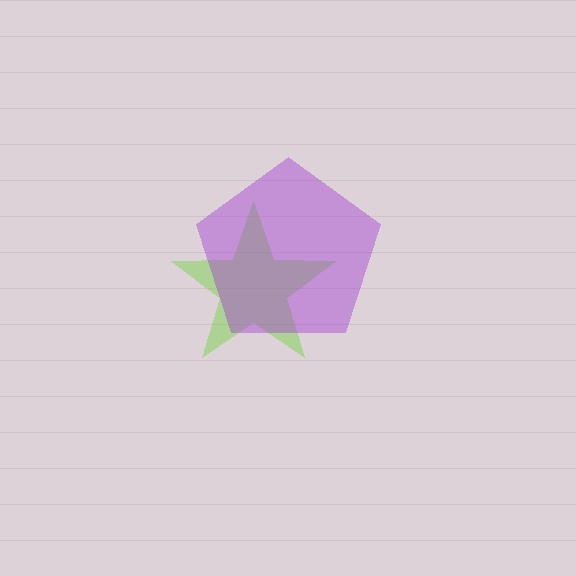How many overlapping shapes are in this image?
There are 2 overlapping shapes in the image.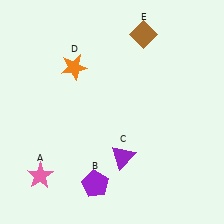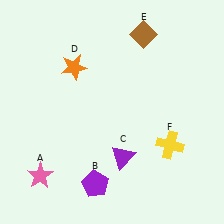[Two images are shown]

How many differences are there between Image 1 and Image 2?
There is 1 difference between the two images.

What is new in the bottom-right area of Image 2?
A yellow cross (F) was added in the bottom-right area of Image 2.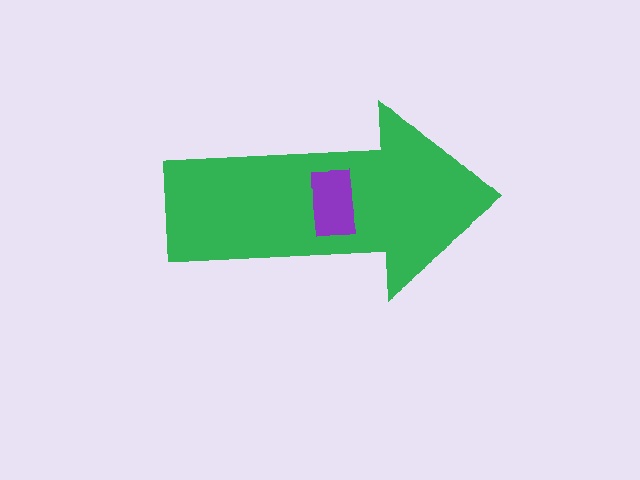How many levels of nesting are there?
2.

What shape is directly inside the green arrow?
The purple rectangle.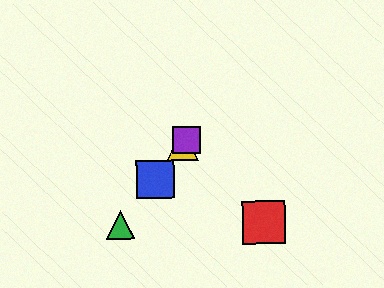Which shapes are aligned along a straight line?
The blue square, the green triangle, the yellow triangle, the purple square are aligned along a straight line.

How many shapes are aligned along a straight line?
4 shapes (the blue square, the green triangle, the yellow triangle, the purple square) are aligned along a straight line.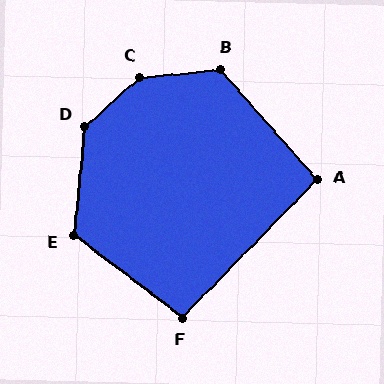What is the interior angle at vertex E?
Approximately 122 degrees (obtuse).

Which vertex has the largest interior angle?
C, at approximately 144 degrees.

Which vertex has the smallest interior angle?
A, at approximately 94 degrees.